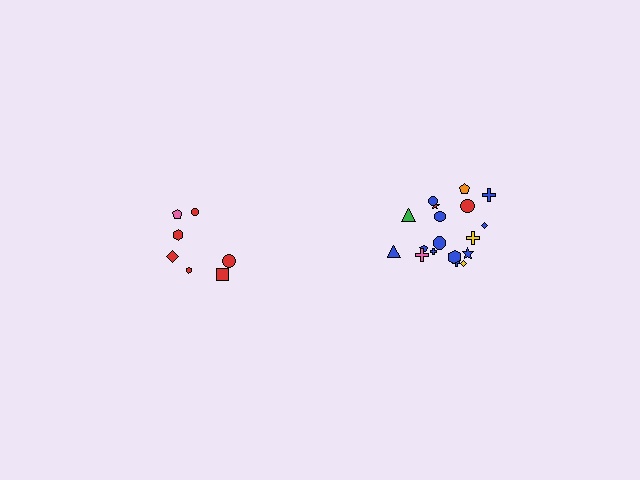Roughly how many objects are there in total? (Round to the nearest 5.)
Roughly 25 objects in total.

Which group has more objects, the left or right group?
The right group.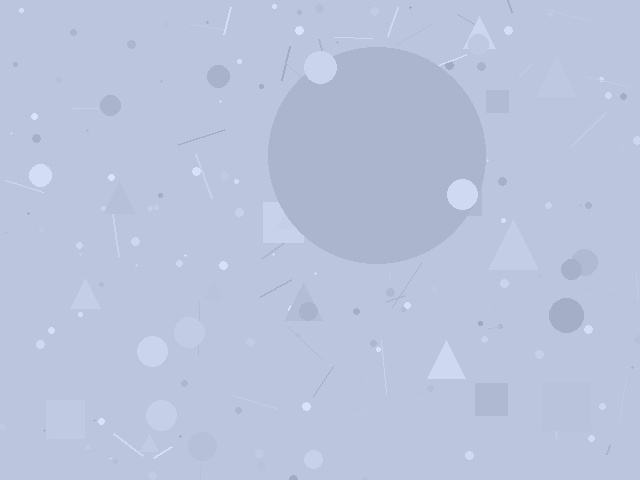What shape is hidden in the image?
A circle is hidden in the image.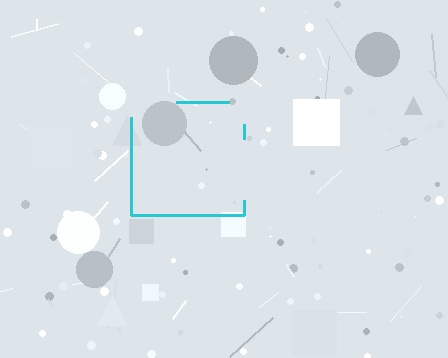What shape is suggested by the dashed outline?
The dashed outline suggests a square.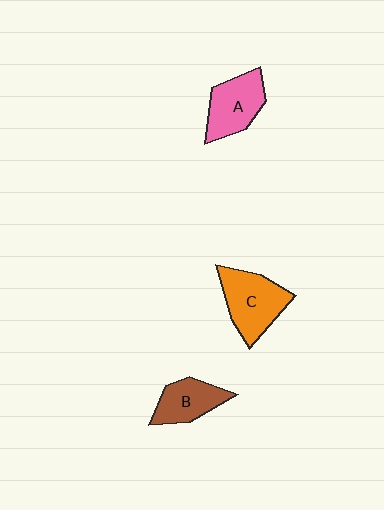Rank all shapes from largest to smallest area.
From largest to smallest: C (orange), A (pink), B (brown).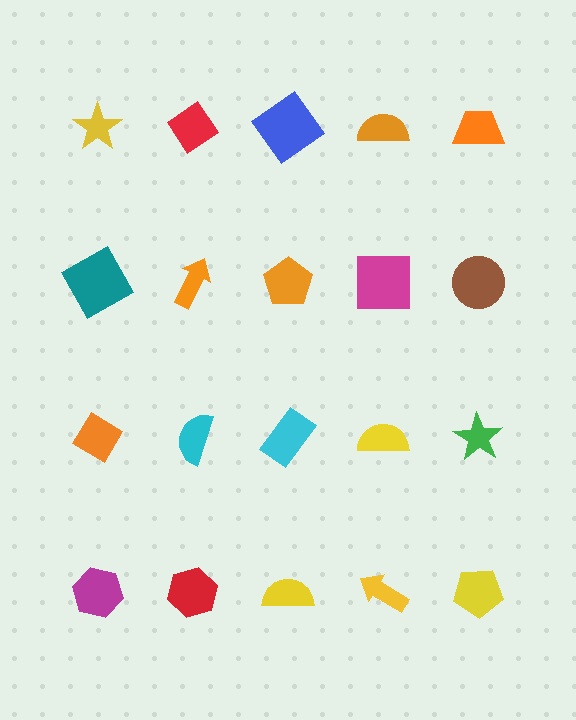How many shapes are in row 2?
5 shapes.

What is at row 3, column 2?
A cyan semicircle.